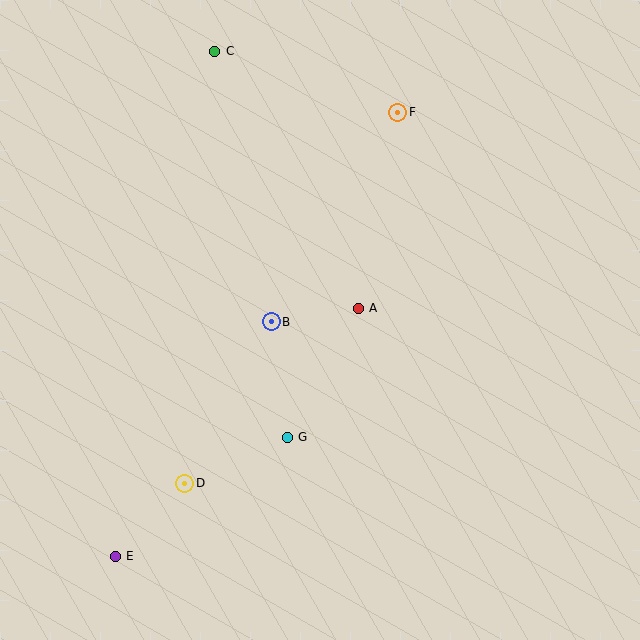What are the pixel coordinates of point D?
Point D is at (185, 483).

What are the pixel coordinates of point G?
Point G is at (287, 437).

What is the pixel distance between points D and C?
The distance between D and C is 433 pixels.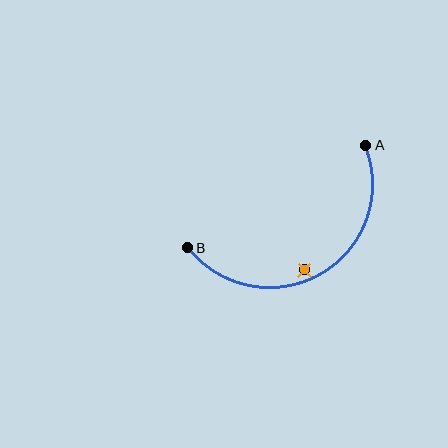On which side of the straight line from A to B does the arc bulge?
The arc bulges below the straight line connecting A and B.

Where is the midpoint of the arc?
The arc midpoint is the point on the curve farthest from the straight line joining A and B. It sits below that line.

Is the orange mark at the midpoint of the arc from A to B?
No — the orange mark does not lie on the arc at all. It sits slightly inside the curve.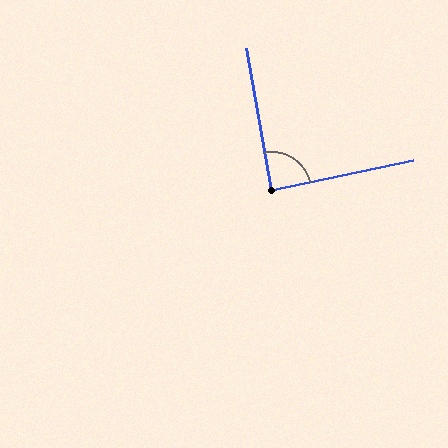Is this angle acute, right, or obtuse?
It is approximately a right angle.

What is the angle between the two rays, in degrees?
Approximately 88 degrees.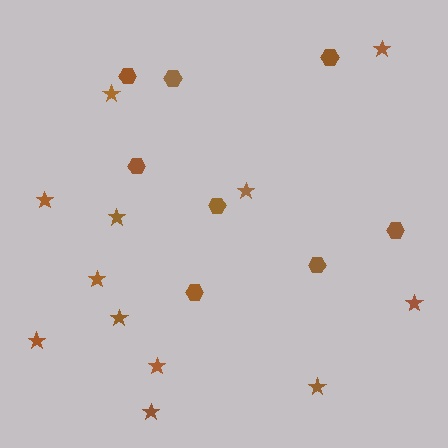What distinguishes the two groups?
There are 2 groups: one group of stars (12) and one group of hexagons (8).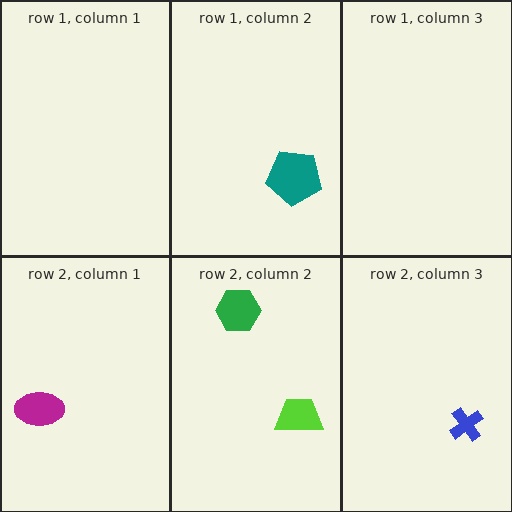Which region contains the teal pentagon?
The row 1, column 2 region.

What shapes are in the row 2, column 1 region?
The magenta ellipse.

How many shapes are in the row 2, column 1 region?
1.